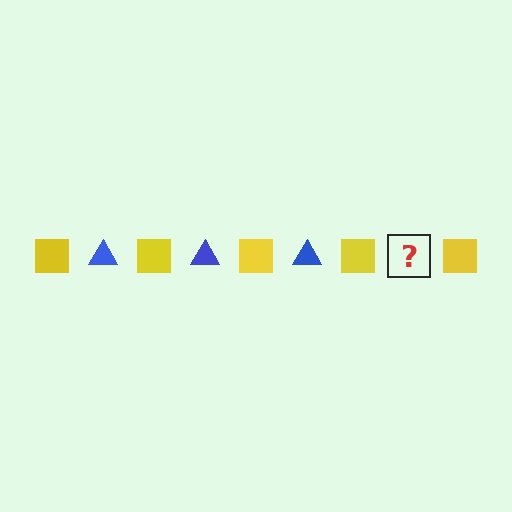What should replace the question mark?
The question mark should be replaced with a blue triangle.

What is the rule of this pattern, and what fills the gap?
The rule is that the pattern alternates between yellow square and blue triangle. The gap should be filled with a blue triangle.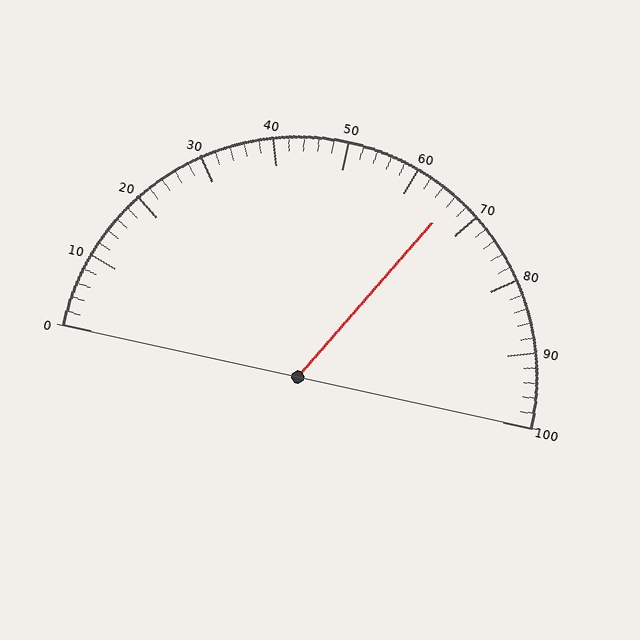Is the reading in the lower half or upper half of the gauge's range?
The reading is in the upper half of the range (0 to 100).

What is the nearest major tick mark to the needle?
The nearest major tick mark is 70.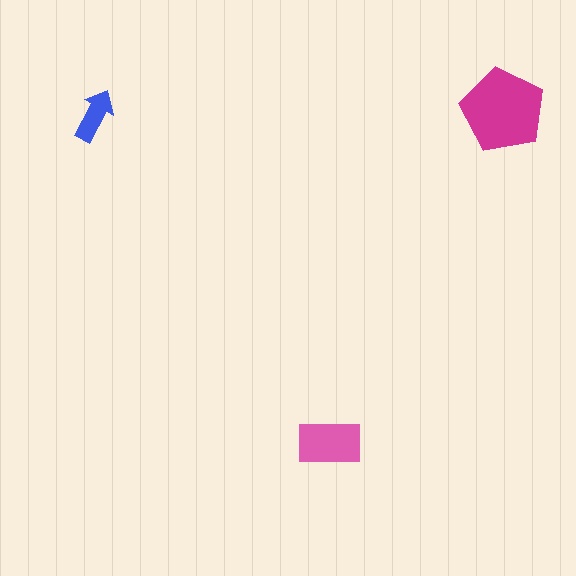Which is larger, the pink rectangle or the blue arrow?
The pink rectangle.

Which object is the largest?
The magenta pentagon.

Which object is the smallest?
The blue arrow.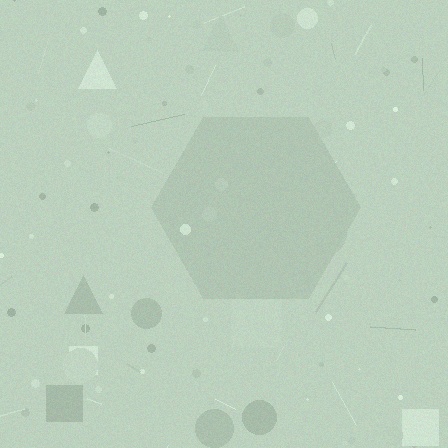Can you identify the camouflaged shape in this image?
The camouflaged shape is a hexagon.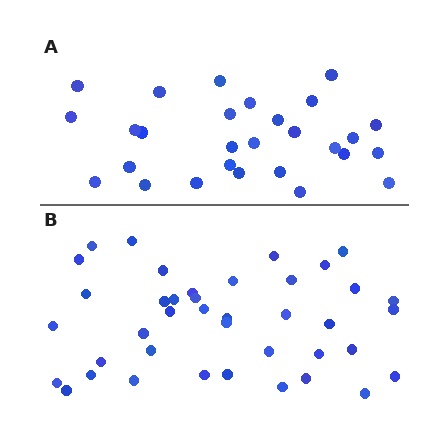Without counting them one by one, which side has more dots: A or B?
Region B (the bottom region) has more dots.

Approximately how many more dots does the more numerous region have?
Region B has roughly 12 or so more dots than region A.